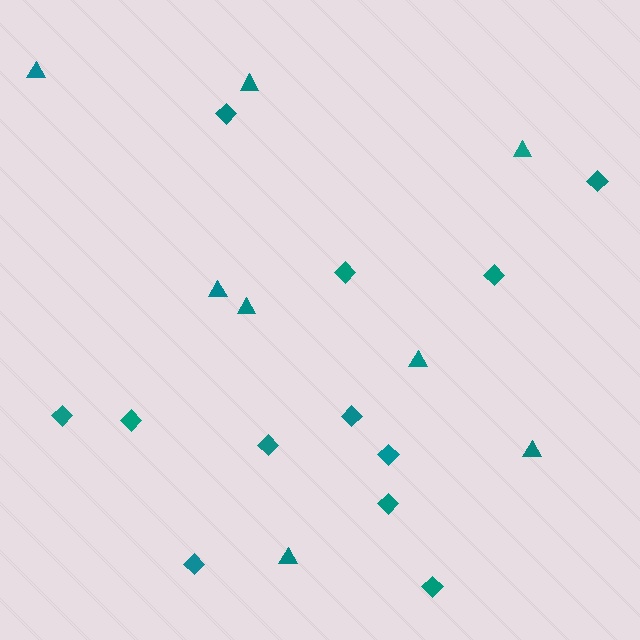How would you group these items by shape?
There are 2 groups: one group of triangles (8) and one group of diamonds (12).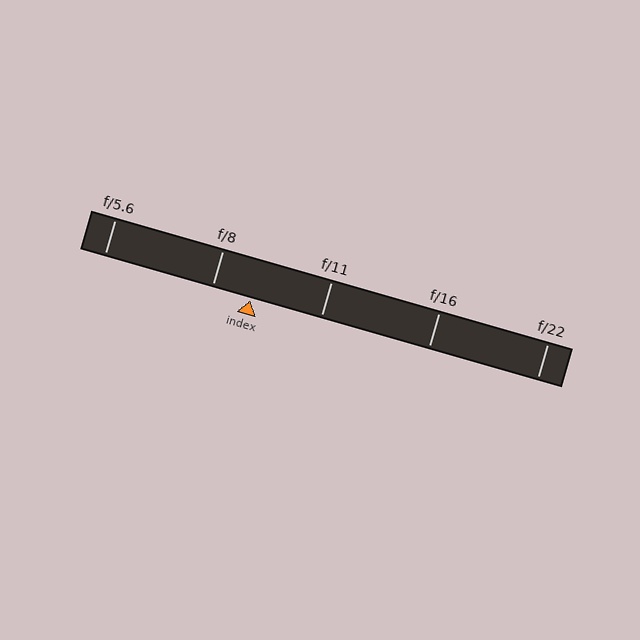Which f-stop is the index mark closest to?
The index mark is closest to f/8.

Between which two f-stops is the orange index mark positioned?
The index mark is between f/8 and f/11.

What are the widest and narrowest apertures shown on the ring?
The widest aperture shown is f/5.6 and the narrowest is f/22.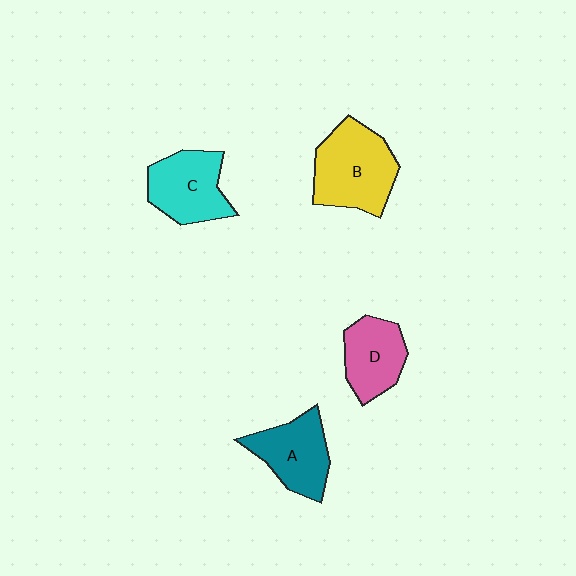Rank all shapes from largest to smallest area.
From largest to smallest: B (yellow), C (cyan), A (teal), D (pink).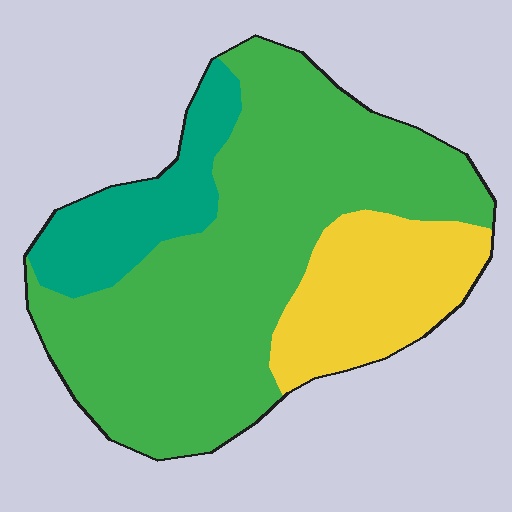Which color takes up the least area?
Teal, at roughly 15%.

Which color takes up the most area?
Green, at roughly 65%.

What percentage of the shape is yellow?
Yellow takes up about one fifth (1/5) of the shape.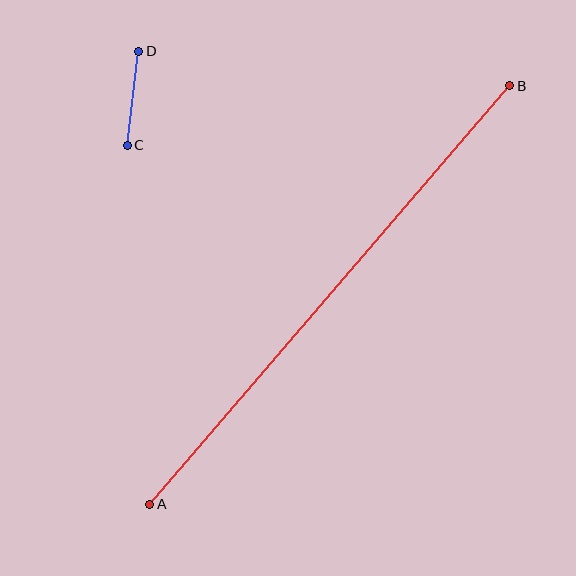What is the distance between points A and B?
The distance is approximately 552 pixels.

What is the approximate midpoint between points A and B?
The midpoint is at approximately (330, 295) pixels.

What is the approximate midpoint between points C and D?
The midpoint is at approximately (133, 98) pixels.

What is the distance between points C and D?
The distance is approximately 95 pixels.